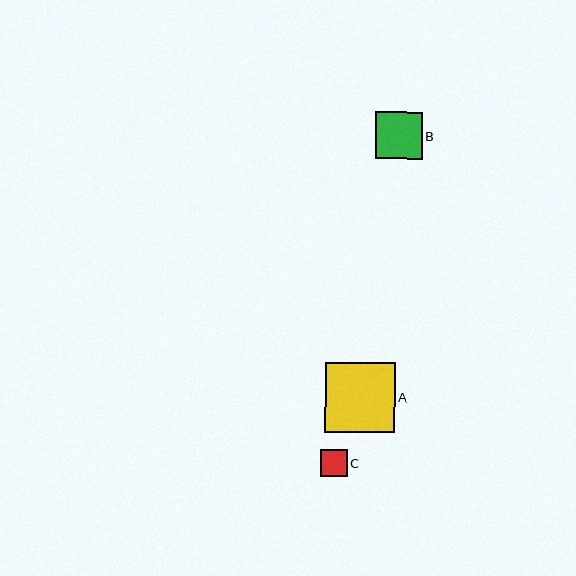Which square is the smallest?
Square C is the smallest with a size of approximately 27 pixels.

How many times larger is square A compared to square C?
Square A is approximately 2.6 times the size of square C.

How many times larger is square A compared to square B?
Square A is approximately 1.5 times the size of square B.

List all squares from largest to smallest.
From largest to smallest: A, B, C.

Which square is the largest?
Square A is the largest with a size of approximately 69 pixels.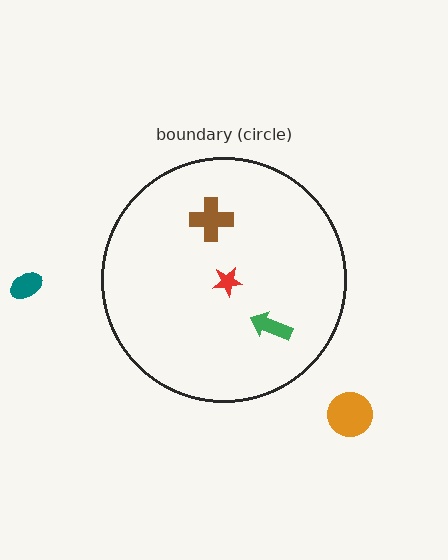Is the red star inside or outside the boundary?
Inside.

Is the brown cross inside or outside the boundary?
Inside.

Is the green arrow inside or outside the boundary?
Inside.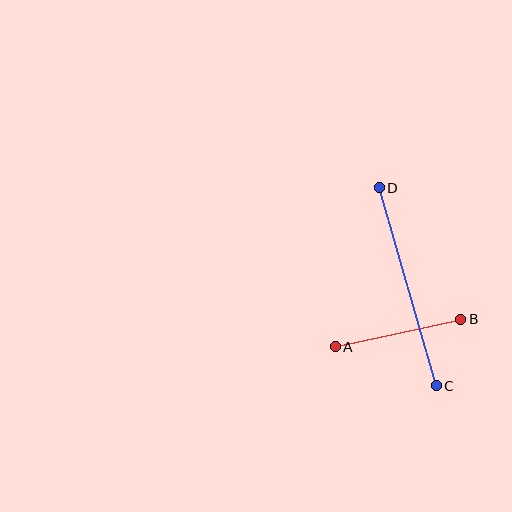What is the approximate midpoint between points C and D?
The midpoint is at approximately (408, 287) pixels.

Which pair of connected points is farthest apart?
Points C and D are farthest apart.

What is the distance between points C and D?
The distance is approximately 206 pixels.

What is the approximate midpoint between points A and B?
The midpoint is at approximately (398, 333) pixels.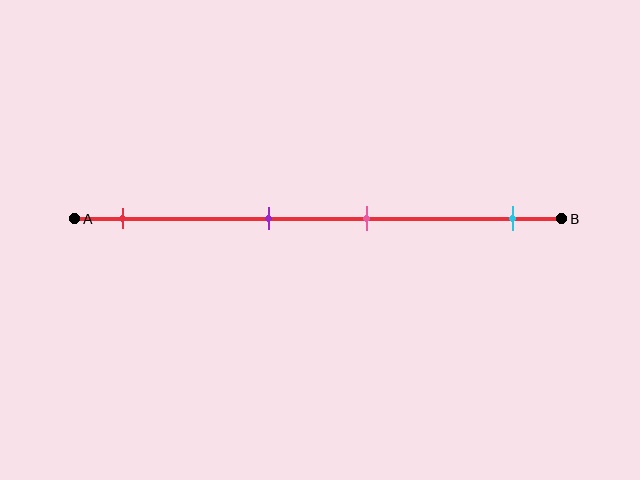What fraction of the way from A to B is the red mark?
The red mark is approximately 10% (0.1) of the way from A to B.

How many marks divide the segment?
There are 4 marks dividing the segment.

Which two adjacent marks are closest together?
The purple and pink marks are the closest adjacent pair.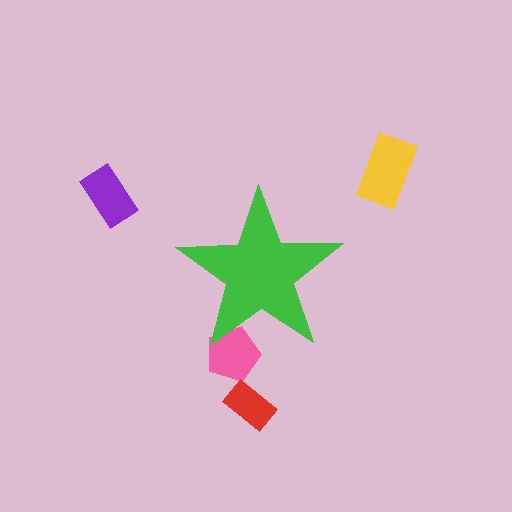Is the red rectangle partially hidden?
No, the red rectangle is fully visible.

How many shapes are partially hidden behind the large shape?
1 shape is partially hidden.